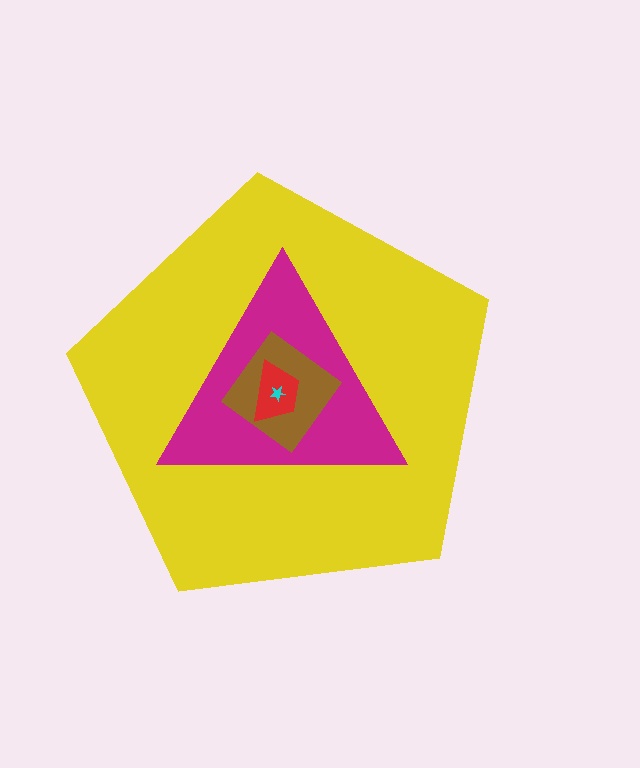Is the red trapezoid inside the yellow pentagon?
Yes.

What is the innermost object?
The cyan star.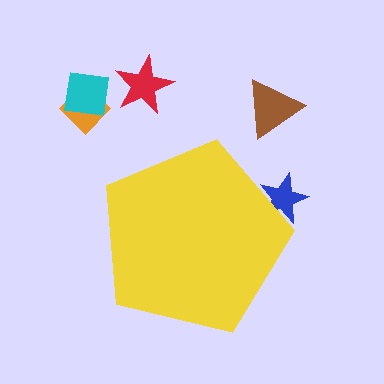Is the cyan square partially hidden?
No, the cyan square is fully visible.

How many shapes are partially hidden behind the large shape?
1 shape is partially hidden.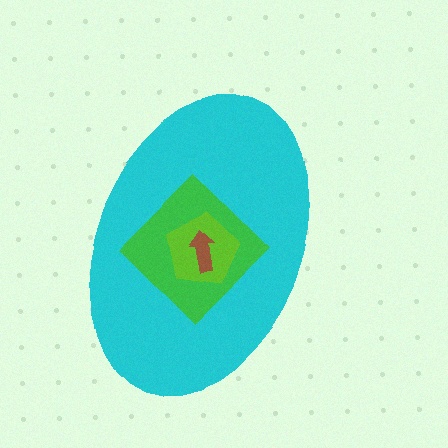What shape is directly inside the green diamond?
The lime pentagon.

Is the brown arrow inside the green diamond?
Yes.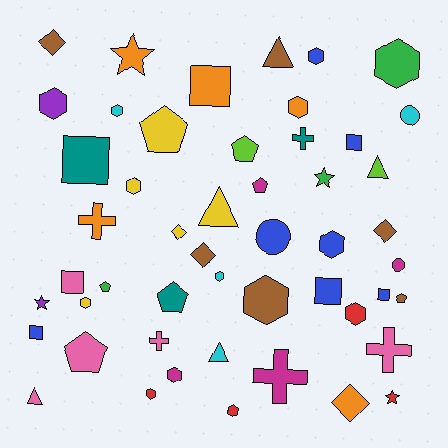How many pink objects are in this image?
There are 5 pink objects.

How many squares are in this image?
There are 7 squares.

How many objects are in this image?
There are 50 objects.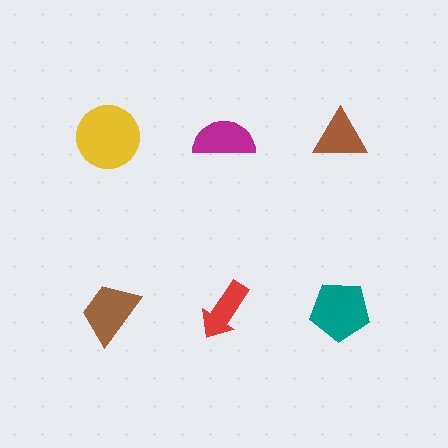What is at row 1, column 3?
A brown triangle.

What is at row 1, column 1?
A yellow circle.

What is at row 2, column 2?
A red arrow.